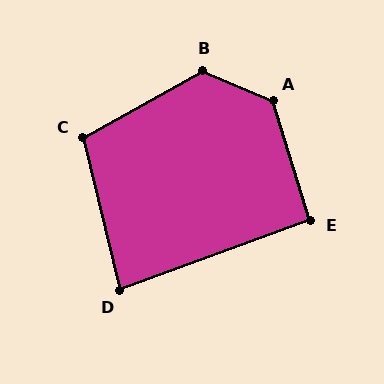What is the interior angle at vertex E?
Approximately 93 degrees (approximately right).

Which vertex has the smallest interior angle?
D, at approximately 84 degrees.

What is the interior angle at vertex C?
Approximately 106 degrees (obtuse).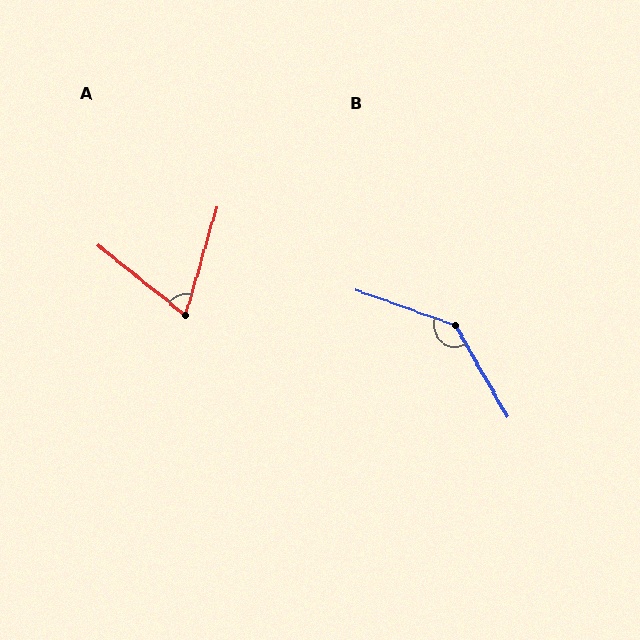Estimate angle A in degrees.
Approximately 67 degrees.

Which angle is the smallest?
A, at approximately 67 degrees.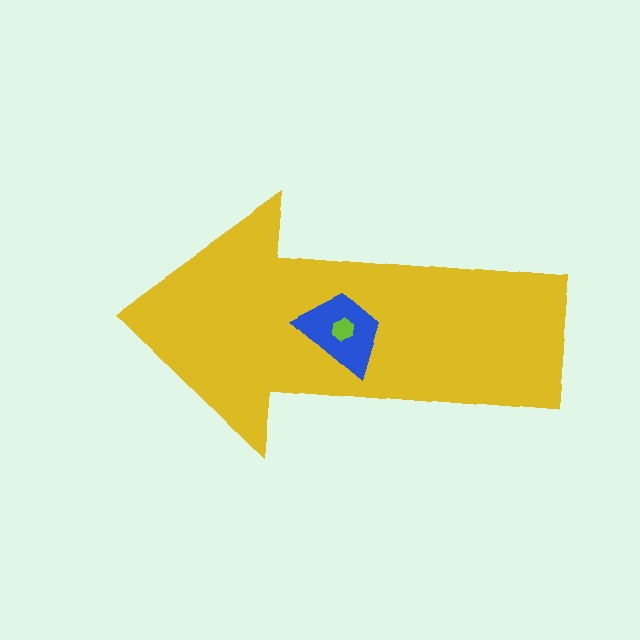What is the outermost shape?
The yellow arrow.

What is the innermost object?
The lime hexagon.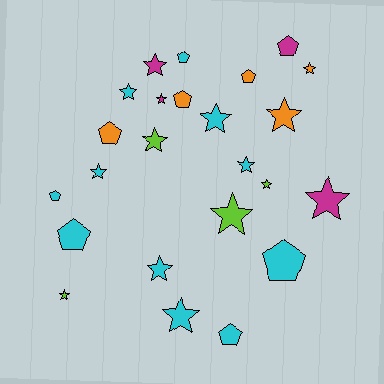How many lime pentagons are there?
There are no lime pentagons.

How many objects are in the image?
There are 24 objects.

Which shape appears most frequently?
Star, with 15 objects.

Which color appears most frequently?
Cyan, with 11 objects.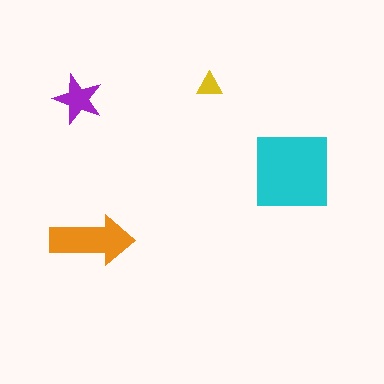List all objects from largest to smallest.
The cyan square, the orange arrow, the purple star, the yellow triangle.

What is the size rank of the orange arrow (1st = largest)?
2nd.